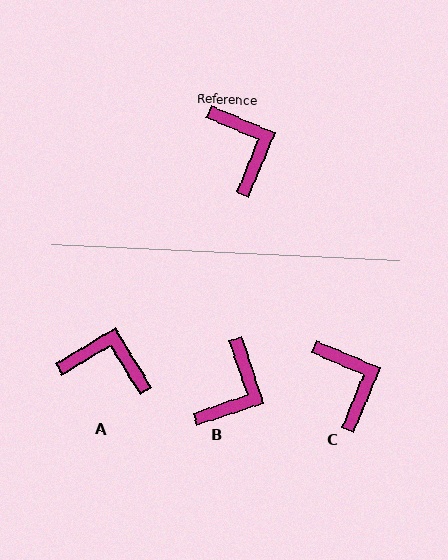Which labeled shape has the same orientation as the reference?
C.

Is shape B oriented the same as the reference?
No, it is off by about 49 degrees.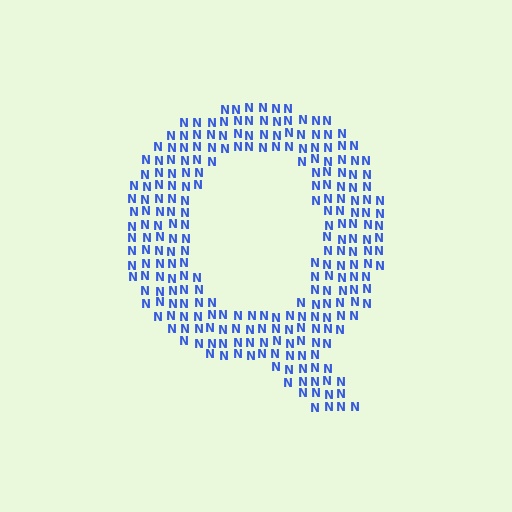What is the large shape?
The large shape is the letter Q.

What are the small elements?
The small elements are letter N's.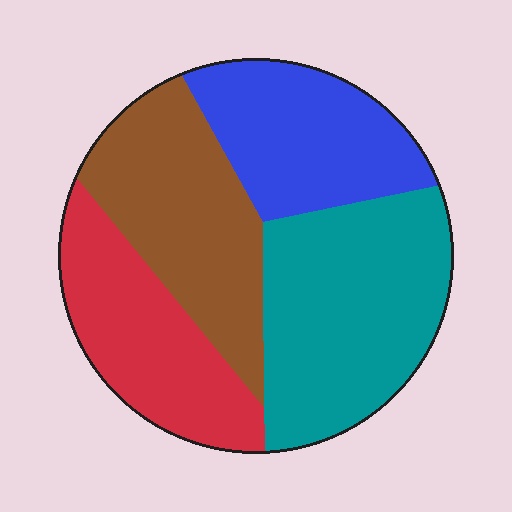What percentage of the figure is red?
Red takes up about one fifth (1/5) of the figure.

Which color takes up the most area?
Teal, at roughly 30%.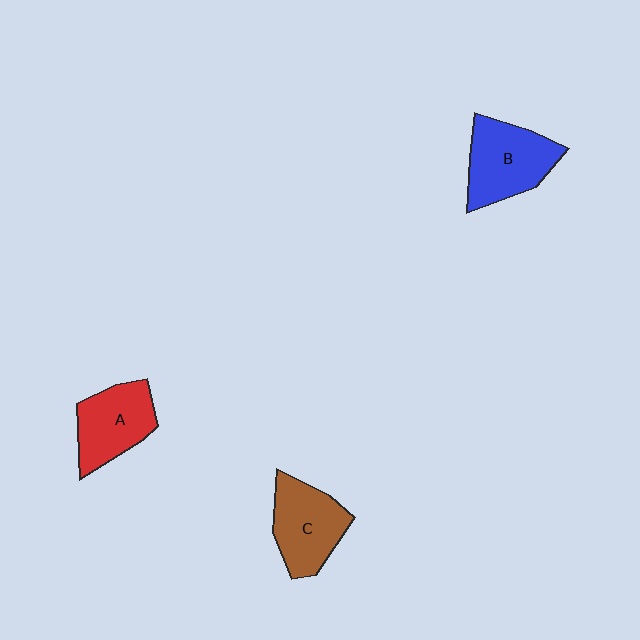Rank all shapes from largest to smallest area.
From largest to smallest: B (blue), C (brown), A (red).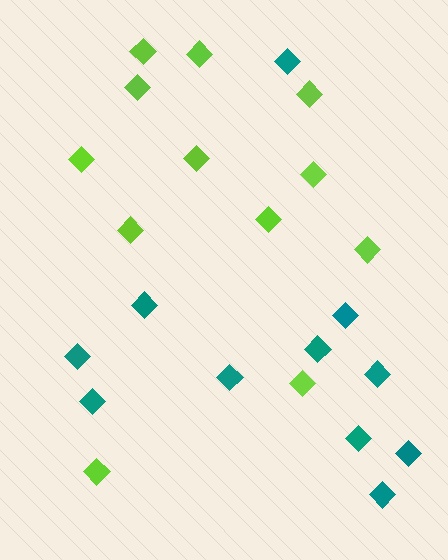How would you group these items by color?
There are 2 groups: one group of teal diamonds (11) and one group of lime diamonds (12).